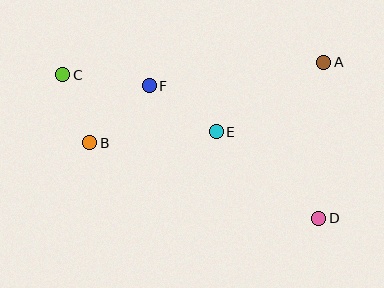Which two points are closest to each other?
Points B and C are closest to each other.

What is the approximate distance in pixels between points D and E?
The distance between D and E is approximately 134 pixels.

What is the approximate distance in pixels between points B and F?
The distance between B and F is approximately 82 pixels.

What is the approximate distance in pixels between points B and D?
The distance between B and D is approximately 241 pixels.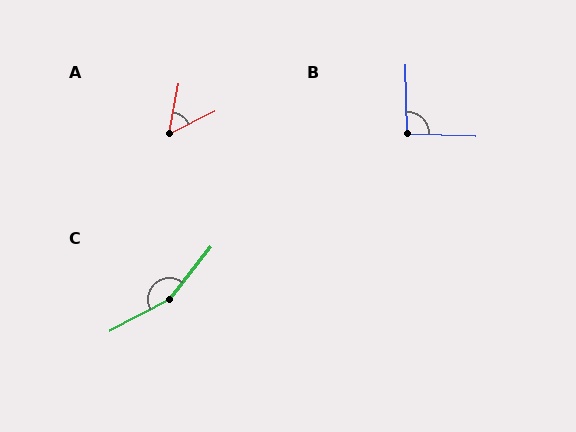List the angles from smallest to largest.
A (53°), B (93°), C (156°).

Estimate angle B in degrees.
Approximately 93 degrees.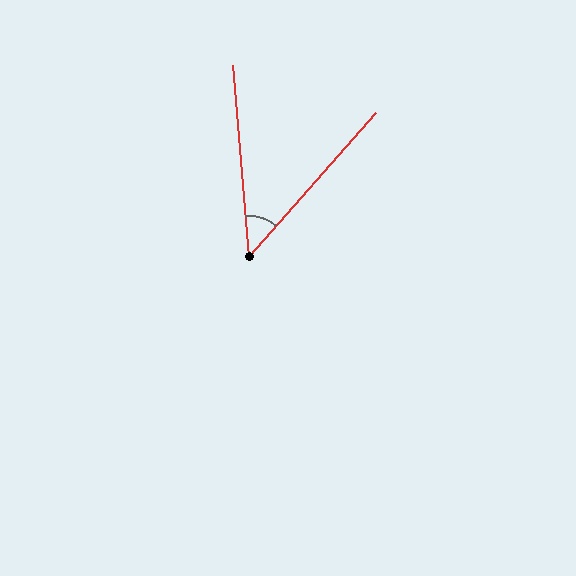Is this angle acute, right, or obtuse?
It is acute.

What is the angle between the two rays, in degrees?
Approximately 46 degrees.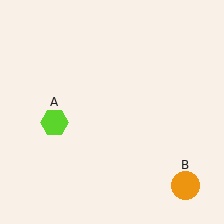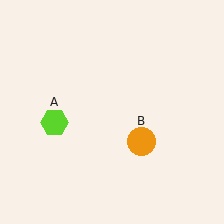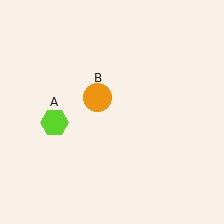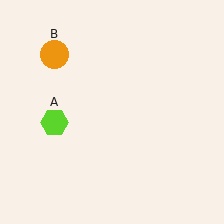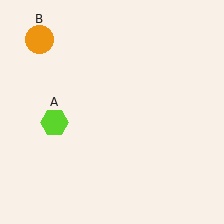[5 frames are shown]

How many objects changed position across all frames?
1 object changed position: orange circle (object B).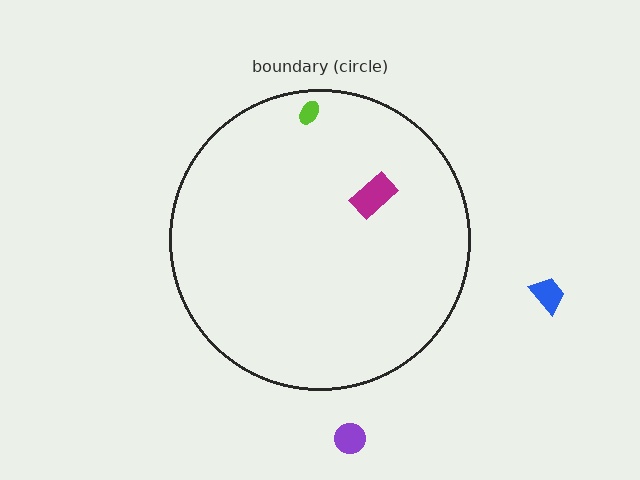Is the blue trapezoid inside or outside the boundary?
Outside.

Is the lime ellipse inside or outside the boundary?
Inside.